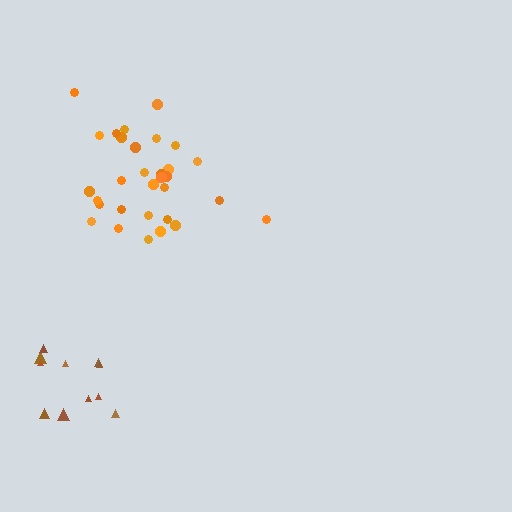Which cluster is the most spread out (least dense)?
Brown.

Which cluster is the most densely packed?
Orange.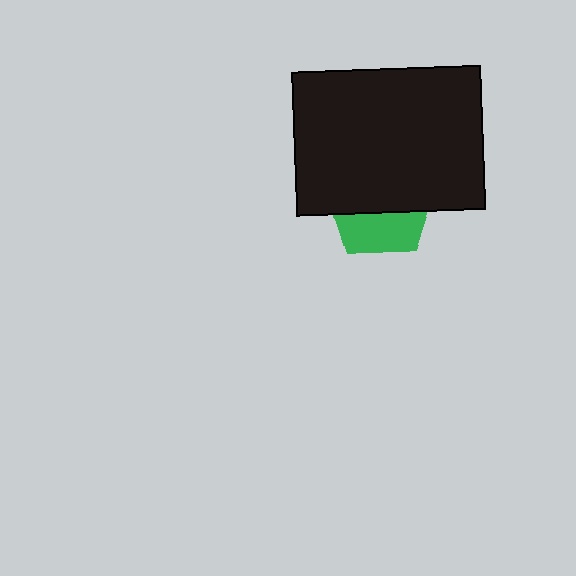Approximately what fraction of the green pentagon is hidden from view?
Roughly 62% of the green pentagon is hidden behind the black rectangle.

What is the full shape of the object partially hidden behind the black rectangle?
The partially hidden object is a green pentagon.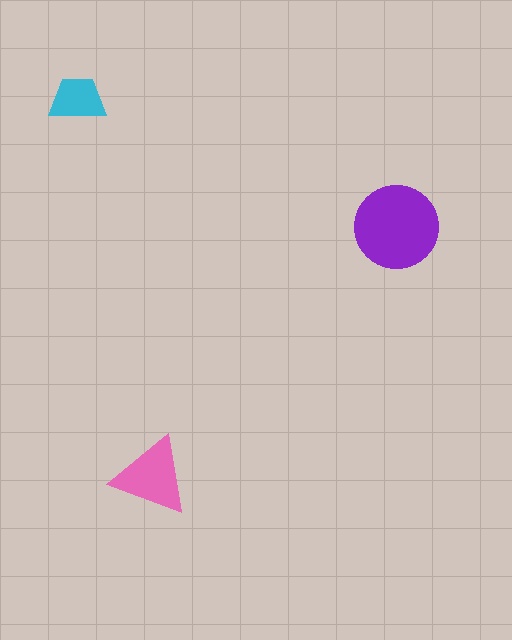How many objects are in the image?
There are 3 objects in the image.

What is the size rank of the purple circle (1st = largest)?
1st.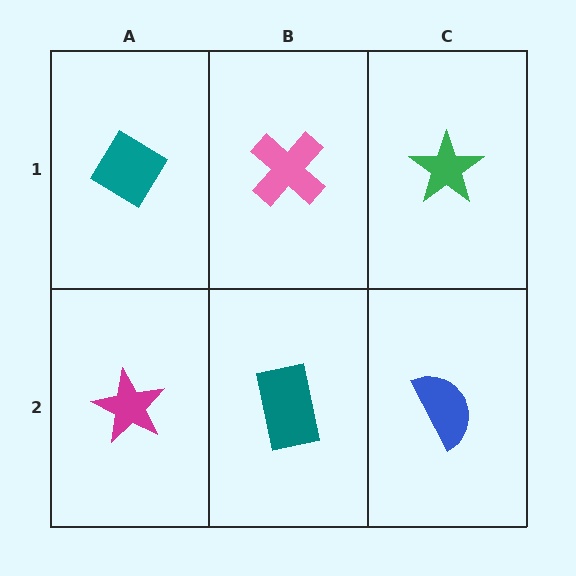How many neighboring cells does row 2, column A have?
2.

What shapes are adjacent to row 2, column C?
A green star (row 1, column C), a teal rectangle (row 2, column B).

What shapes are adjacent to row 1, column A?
A magenta star (row 2, column A), a pink cross (row 1, column B).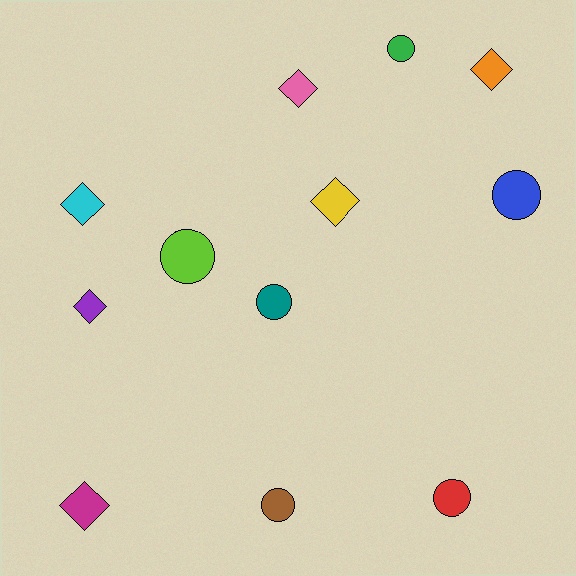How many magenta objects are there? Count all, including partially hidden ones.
There is 1 magenta object.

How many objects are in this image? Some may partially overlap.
There are 12 objects.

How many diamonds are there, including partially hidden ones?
There are 6 diamonds.